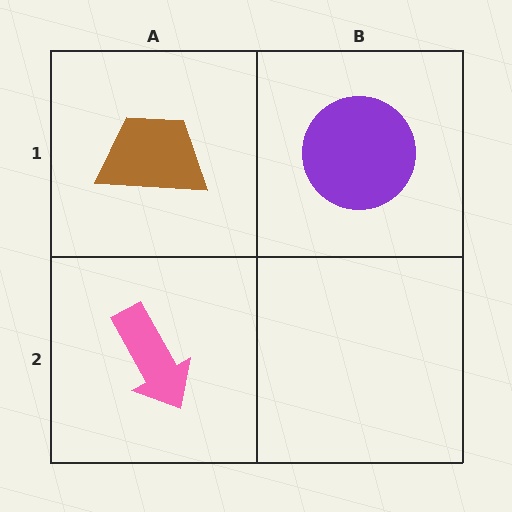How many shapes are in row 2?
1 shape.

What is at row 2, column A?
A pink arrow.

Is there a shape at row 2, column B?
No, that cell is empty.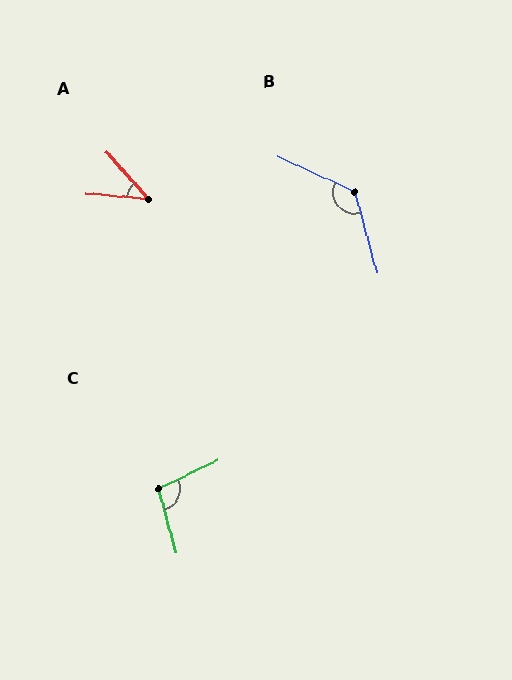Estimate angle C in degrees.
Approximately 100 degrees.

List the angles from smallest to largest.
A (43°), C (100°), B (130°).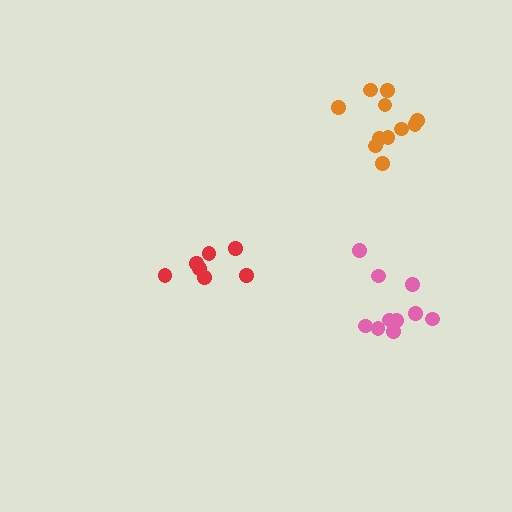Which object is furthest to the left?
The red cluster is leftmost.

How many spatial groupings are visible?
There are 3 spatial groupings.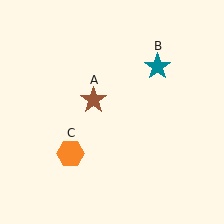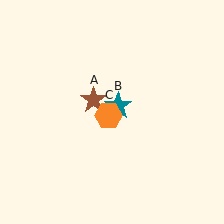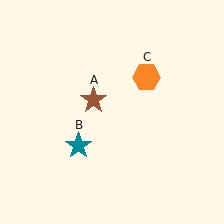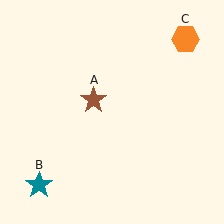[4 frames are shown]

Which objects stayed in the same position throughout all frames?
Brown star (object A) remained stationary.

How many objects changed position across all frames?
2 objects changed position: teal star (object B), orange hexagon (object C).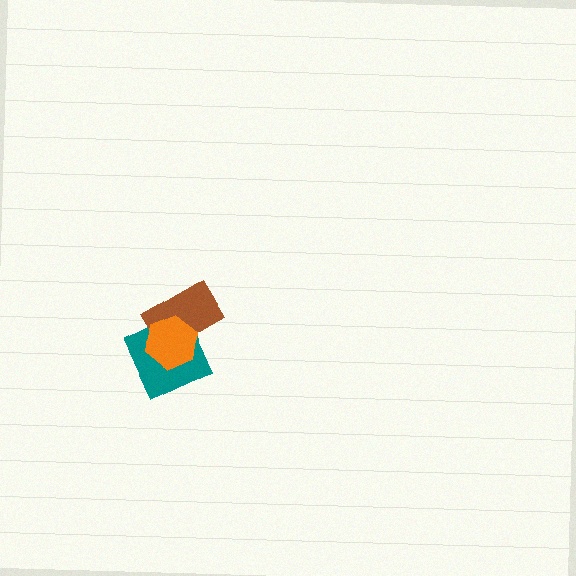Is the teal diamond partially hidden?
Yes, it is partially covered by another shape.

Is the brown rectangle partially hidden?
Yes, it is partially covered by another shape.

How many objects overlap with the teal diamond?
2 objects overlap with the teal diamond.